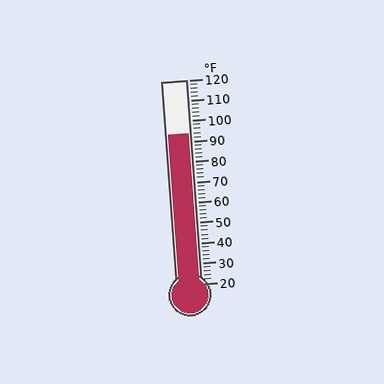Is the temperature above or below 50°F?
The temperature is above 50°F.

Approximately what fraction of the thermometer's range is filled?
The thermometer is filled to approximately 75% of its range.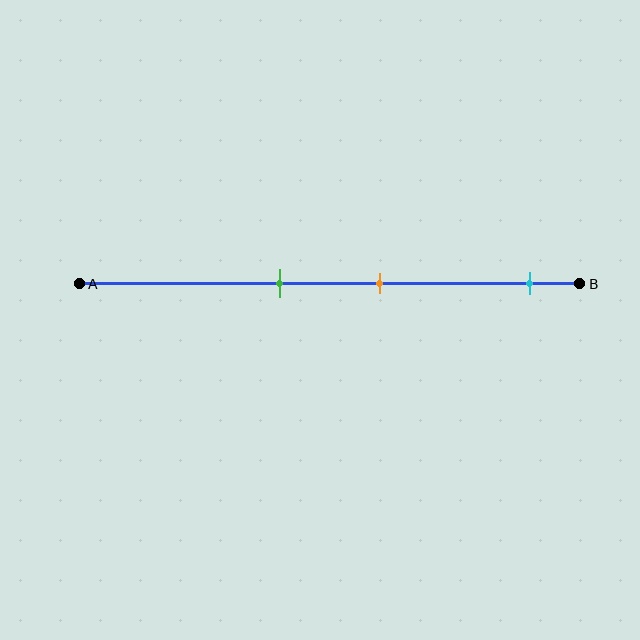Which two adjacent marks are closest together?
The green and orange marks are the closest adjacent pair.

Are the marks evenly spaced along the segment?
No, the marks are not evenly spaced.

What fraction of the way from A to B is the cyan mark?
The cyan mark is approximately 90% (0.9) of the way from A to B.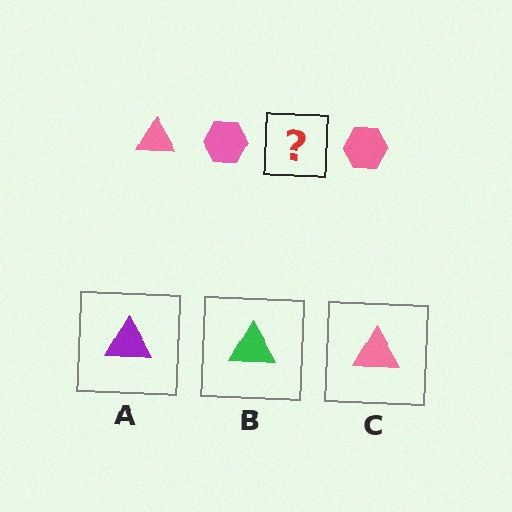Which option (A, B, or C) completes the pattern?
C.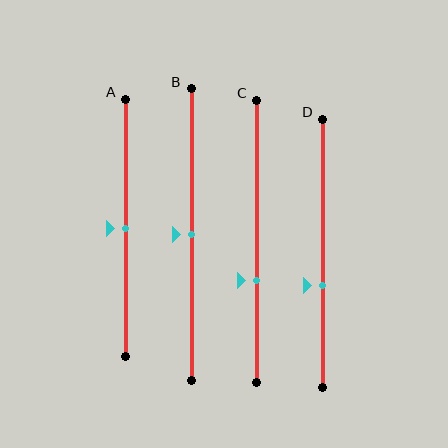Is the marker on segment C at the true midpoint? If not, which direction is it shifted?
No, the marker on segment C is shifted downward by about 14% of the segment length.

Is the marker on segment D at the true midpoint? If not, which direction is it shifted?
No, the marker on segment D is shifted downward by about 12% of the segment length.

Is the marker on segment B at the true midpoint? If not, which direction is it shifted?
Yes, the marker on segment B is at the true midpoint.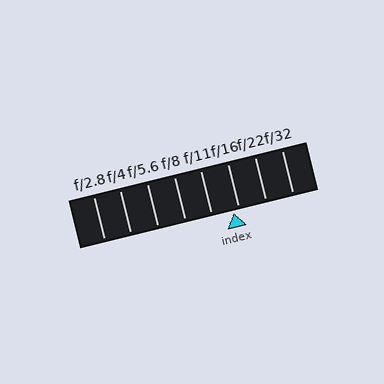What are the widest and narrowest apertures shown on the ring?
The widest aperture shown is f/2.8 and the narrowest is f/32.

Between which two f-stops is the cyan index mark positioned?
The index mark is between f/11 and f/16.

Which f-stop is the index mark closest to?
The index mark is closest to f/16.